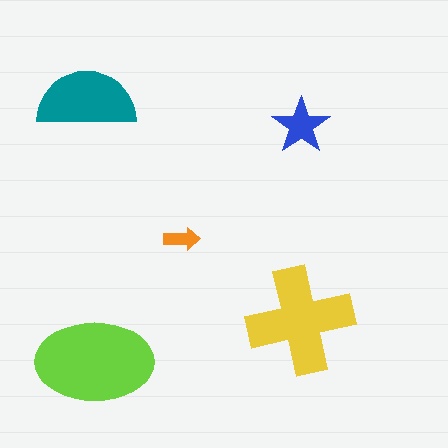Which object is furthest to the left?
The teal semicircle is leftmost.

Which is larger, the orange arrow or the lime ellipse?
The lime ellipse.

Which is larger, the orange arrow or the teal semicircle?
The teal semicircle.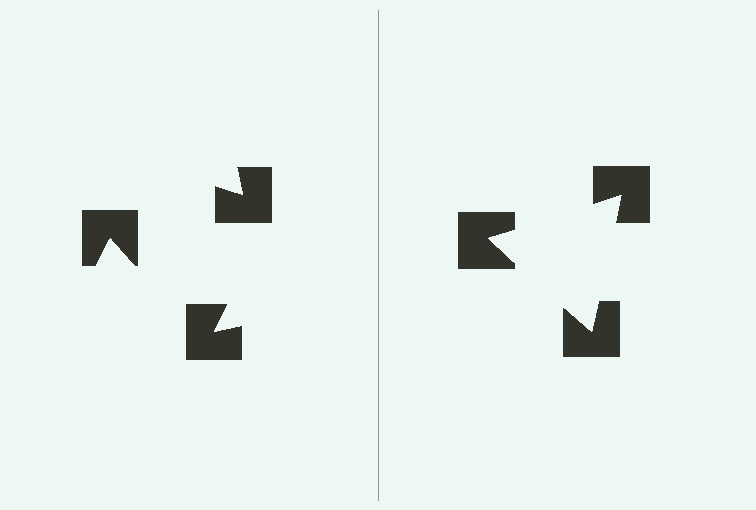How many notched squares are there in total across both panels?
6 — 3 on each side.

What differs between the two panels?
The notched squares are positioned identically on both sides; only the wedge orientations differ. On the right they align to a triangle; on the left they are misaligned.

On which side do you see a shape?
An illusory triangle appears on the right side. On the left side the wedge cuts are rotated, so no coherent shape forms.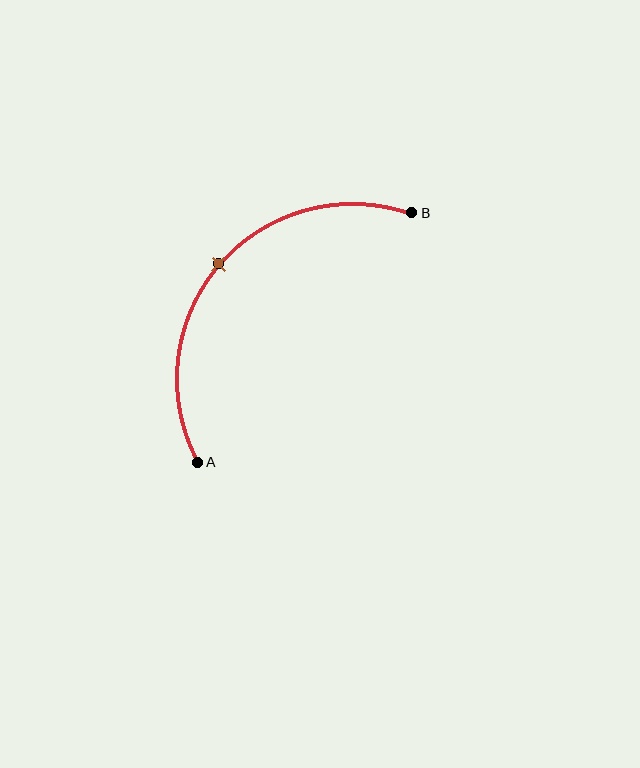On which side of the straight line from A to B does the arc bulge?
The arc bulges above and to the left of the straight line connecting A and B.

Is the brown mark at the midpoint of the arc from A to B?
Yes. The brown mark lies on the arc at equal arc-length from both A and B — it is the arc midpoint.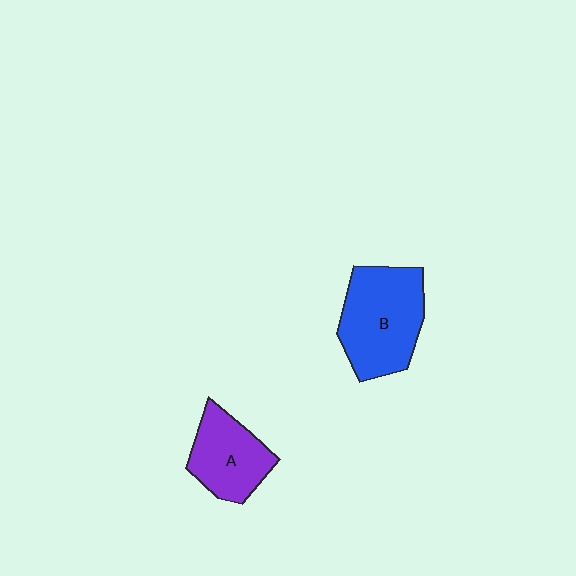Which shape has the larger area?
Shape B (blue).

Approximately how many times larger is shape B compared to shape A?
Approximately 1.4 times.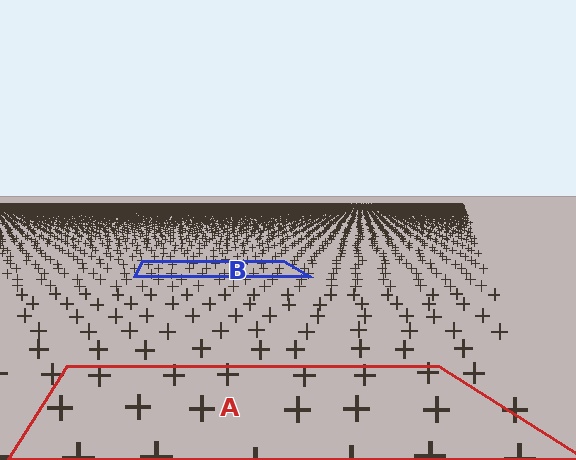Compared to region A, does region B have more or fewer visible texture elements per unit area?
Region B has more texture elements per unit area — they are packed more densely because it is farther away.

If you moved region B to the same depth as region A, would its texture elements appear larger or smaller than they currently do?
They would appear larger. At a closer depth, the same texture elements are projected at a bigger on-screen size.